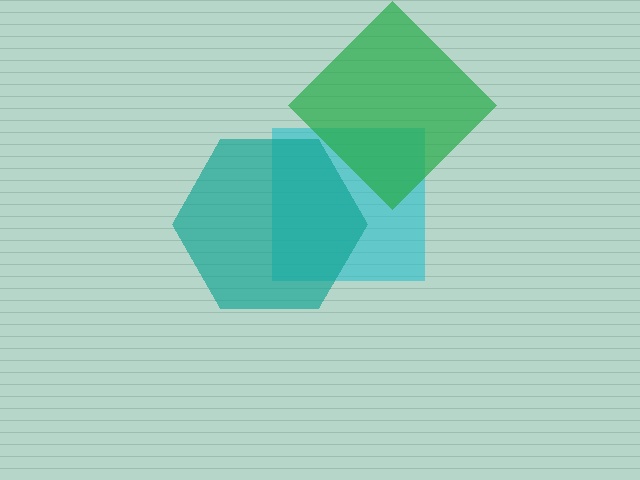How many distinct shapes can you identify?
There are 3 distinct shapes: a cyan square, a teal hexagon, a green diamond.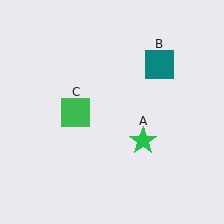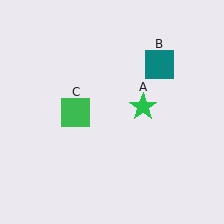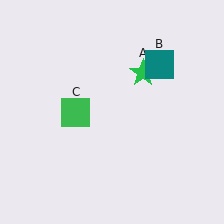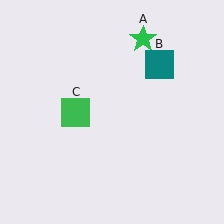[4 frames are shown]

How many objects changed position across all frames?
1 object changed position: green star (object A).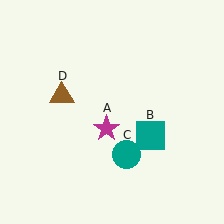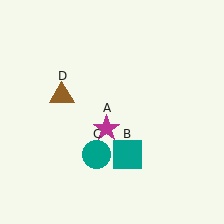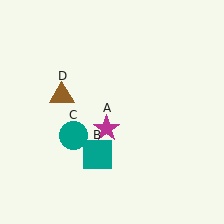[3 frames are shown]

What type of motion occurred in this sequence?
The teal square (object B), teal circle (object C) rotated clockwise around the center of the scene.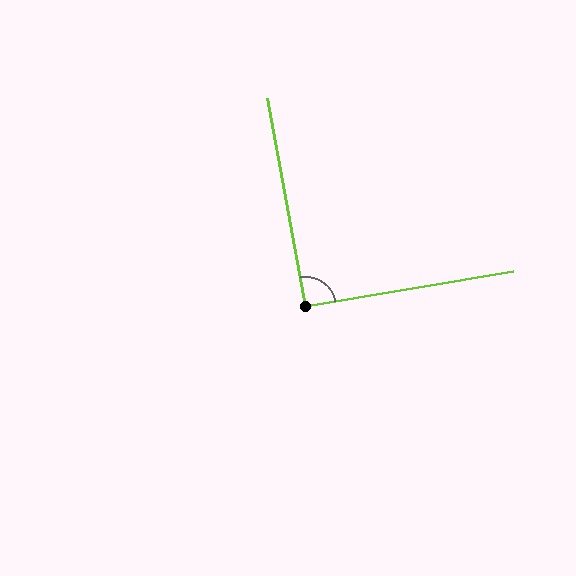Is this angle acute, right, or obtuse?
It is approximately a right angle.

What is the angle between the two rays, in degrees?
Approximately 91 degrees.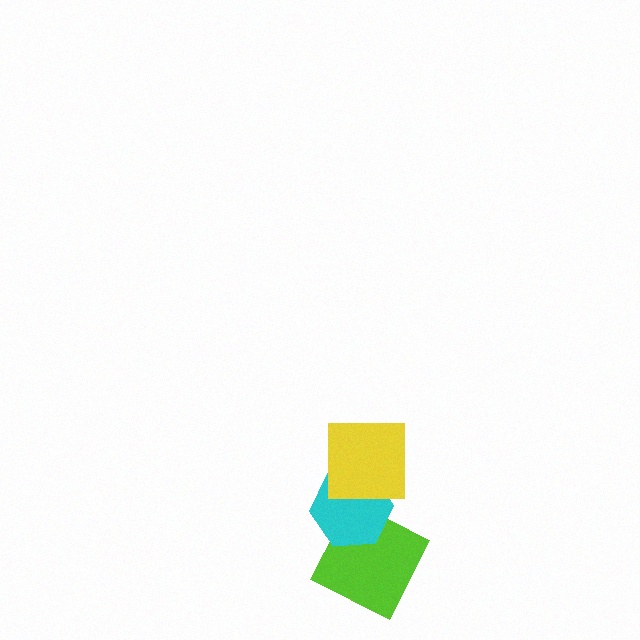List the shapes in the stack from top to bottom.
From top to bottom: the yellow square, the cyan hexagon, the lime square.